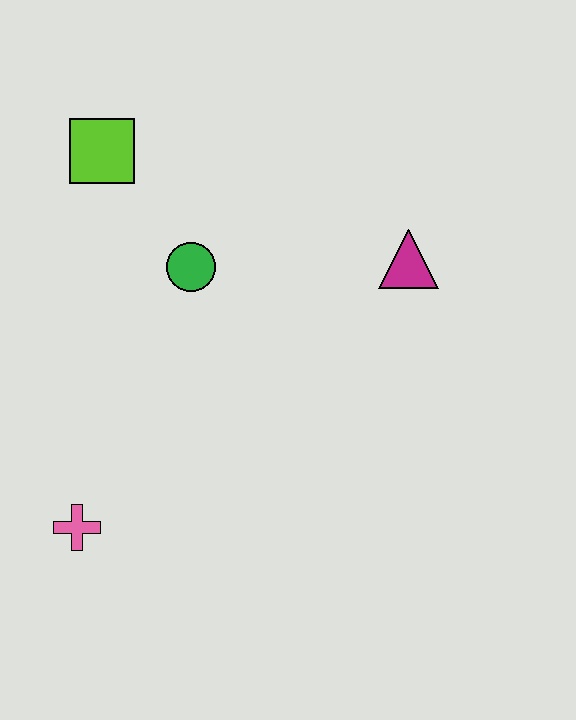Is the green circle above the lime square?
No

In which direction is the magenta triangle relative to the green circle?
The magenta triangle is to the right of the green circle.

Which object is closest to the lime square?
The green circle is closest to the lime square.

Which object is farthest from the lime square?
The pink cross is farthest from the lime square.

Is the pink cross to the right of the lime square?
No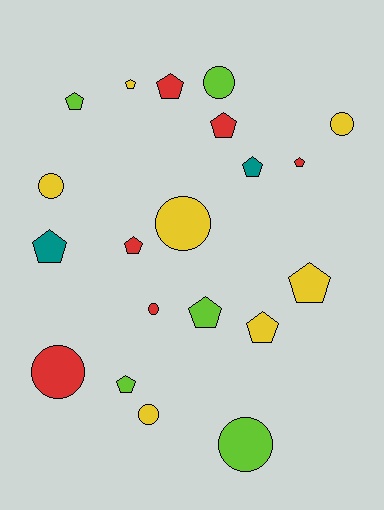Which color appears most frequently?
Yellow, with 7 objects.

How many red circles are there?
There are 2 red circles.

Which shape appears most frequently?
Pentagon, with 12 objects.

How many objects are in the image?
There are 20 objects.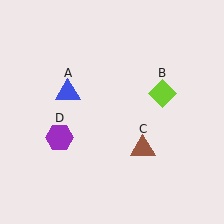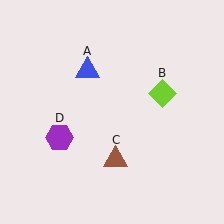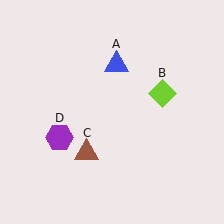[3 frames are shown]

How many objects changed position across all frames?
2 objects changed position: blue triangle (object A), brown triangle (object C).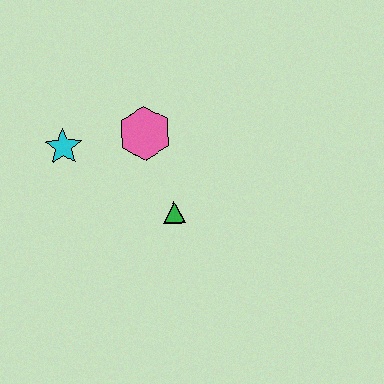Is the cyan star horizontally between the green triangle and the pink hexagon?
No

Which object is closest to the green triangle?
The pink hexagon is closest to the green triangle.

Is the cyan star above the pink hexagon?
No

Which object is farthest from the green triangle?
The cyan star is farthest from the green triangle.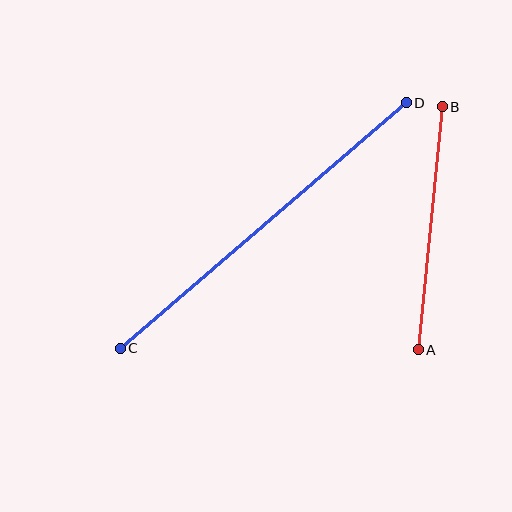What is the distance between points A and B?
The distance is approximately 244 pixels.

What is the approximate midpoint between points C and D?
The midpoint is at approximately (263, 226) pixels.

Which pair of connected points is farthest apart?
Points C and D are farthest apart.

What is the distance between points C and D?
The distance is approximately 377 pixels.